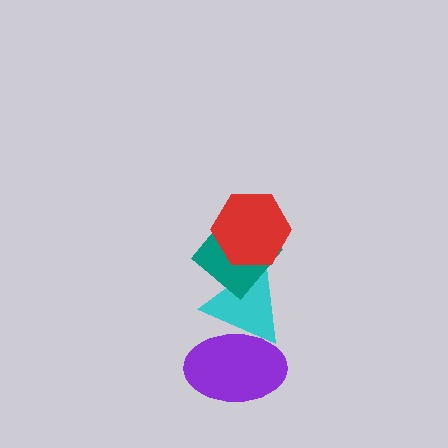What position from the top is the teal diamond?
The teal diamond is 2nd from the top.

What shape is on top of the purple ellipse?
The cyan triangle is on top of the purple ellipse.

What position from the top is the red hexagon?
The red hexagon is 1st from the top.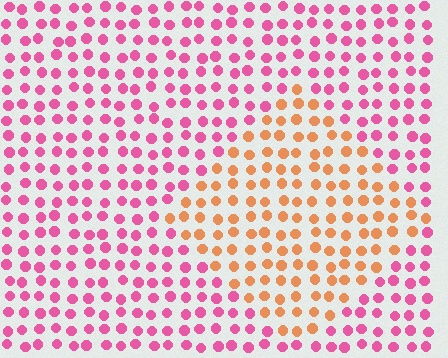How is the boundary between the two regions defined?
The boundary is defined purely by a slight shift in hue (about 54 degrees). Spacing, size, and orientation are identical on both sides.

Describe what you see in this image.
The image is filled with small pink elements in a uniform arrangement. A diamond-shaped region is visible where the elements are tinted to a slightly different hue, forming a subtle color boundary.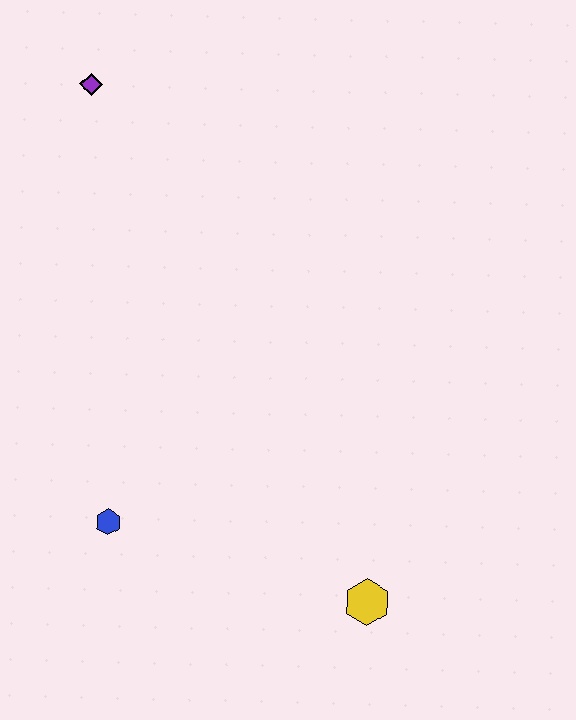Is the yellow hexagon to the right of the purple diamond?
Yes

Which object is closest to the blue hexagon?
The yellow hexagon is closest to the blue hexagon.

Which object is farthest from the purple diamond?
The yellow hexagon is farthest from the purple diamond.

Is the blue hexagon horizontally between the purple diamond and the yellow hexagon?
Yes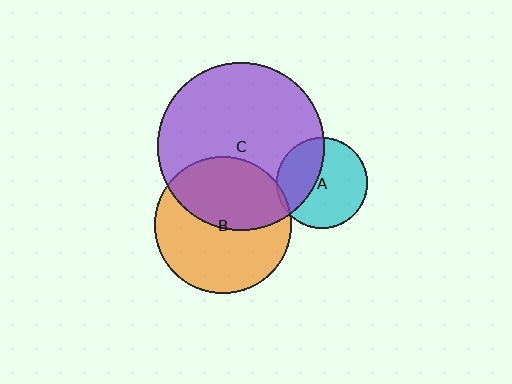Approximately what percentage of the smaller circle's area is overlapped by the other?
Approximately 40%.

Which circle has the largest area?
Circle C (purple).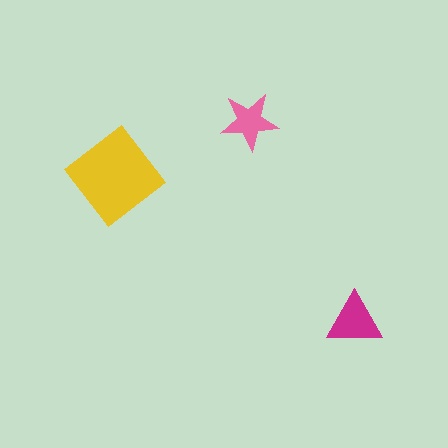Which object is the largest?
The yellow diamond.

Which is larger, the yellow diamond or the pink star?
The yellow diamond.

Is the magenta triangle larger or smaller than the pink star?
Larger.